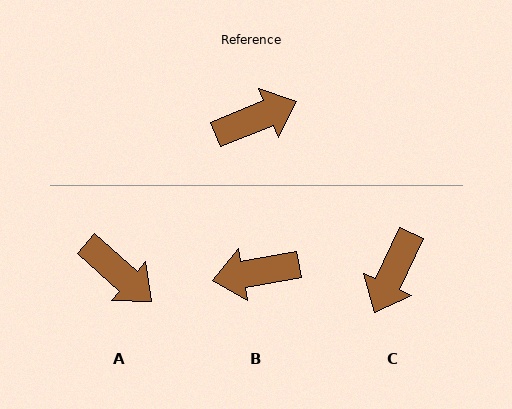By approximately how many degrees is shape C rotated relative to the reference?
Approximately 137 degrees clockwise.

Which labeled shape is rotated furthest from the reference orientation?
B, about 168 degrees away.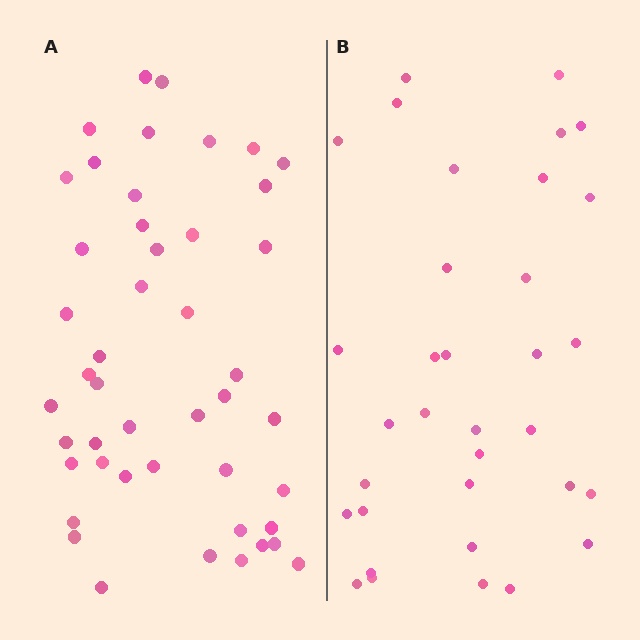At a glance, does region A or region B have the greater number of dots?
Region A (the left region) has more dots.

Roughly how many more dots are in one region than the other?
Region A has roughly 12 or so more dots than region B.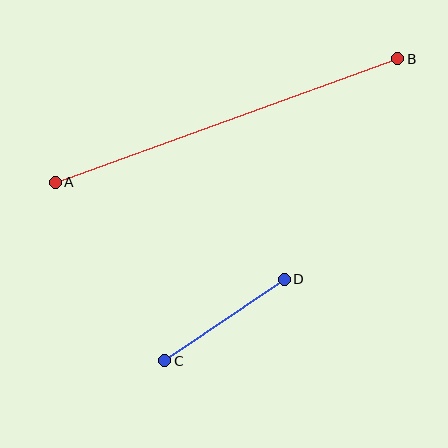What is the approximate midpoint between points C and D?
The midpoint is at approximately (225, 320) pixels.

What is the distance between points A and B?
The distance is approximately 364 pixels.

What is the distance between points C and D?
The distance is approximately 144 pixels.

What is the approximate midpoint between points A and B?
The midpoint is at approximately (227, 121) pixels.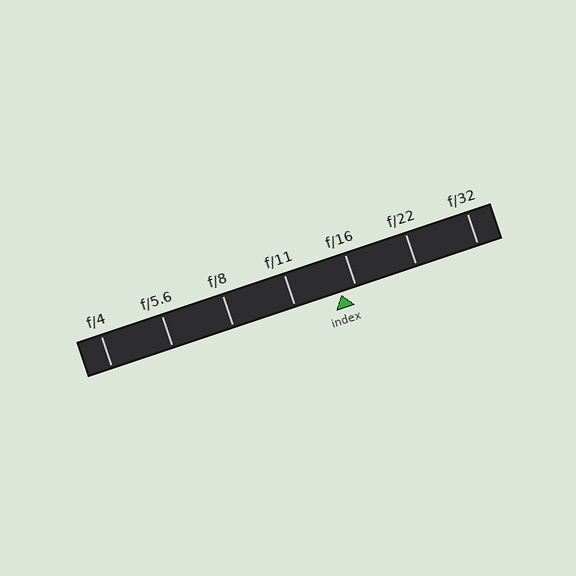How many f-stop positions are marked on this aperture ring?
There are 7 f-stop positions marked.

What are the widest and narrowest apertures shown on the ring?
The widest aperture shown is f/4 and the narrowest is f/32.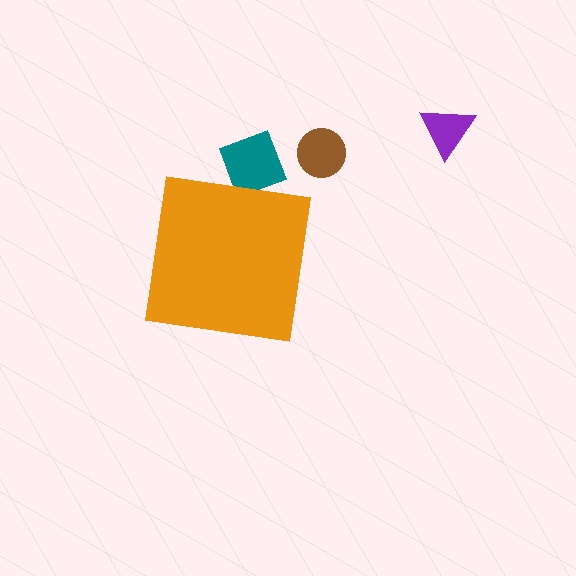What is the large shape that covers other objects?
An orange square.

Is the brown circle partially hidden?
No, the brown circle is fully visible.